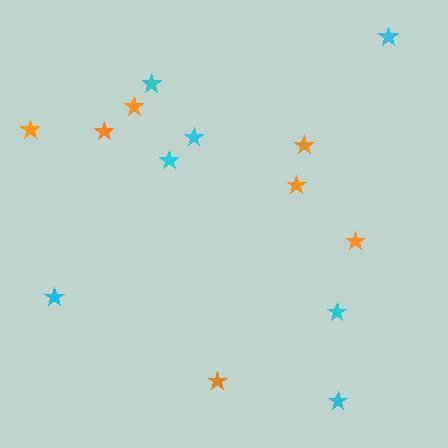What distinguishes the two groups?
There are 2 groups: one group of cyan stars (7) and one group of orange stars (7).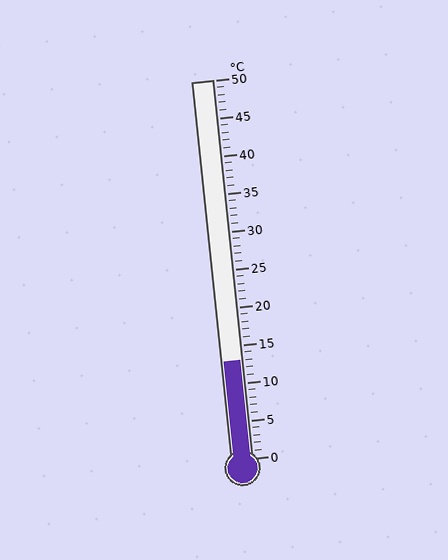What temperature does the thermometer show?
The thermometer shows approximately 13°C.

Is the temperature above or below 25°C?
The temperature is below 25°C.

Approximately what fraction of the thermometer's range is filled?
The thermometer is filled to approximately 25% of its range.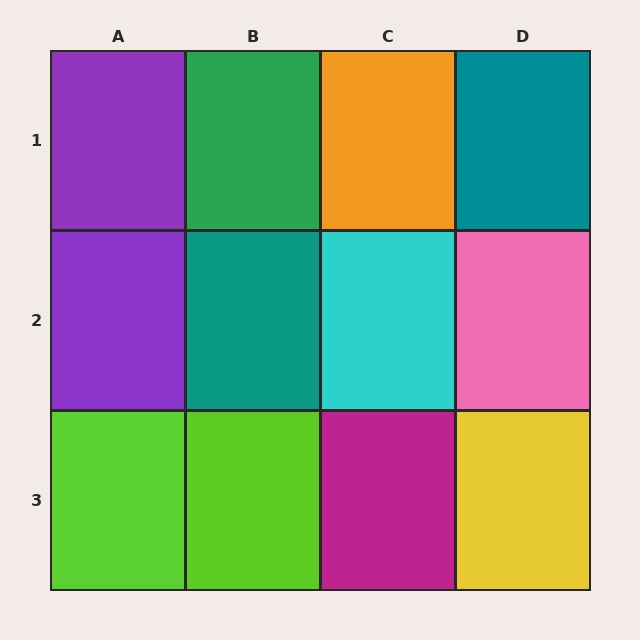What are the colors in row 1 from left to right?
Purple, green, orange, teal.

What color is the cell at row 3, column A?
Lime.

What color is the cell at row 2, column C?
Cyan.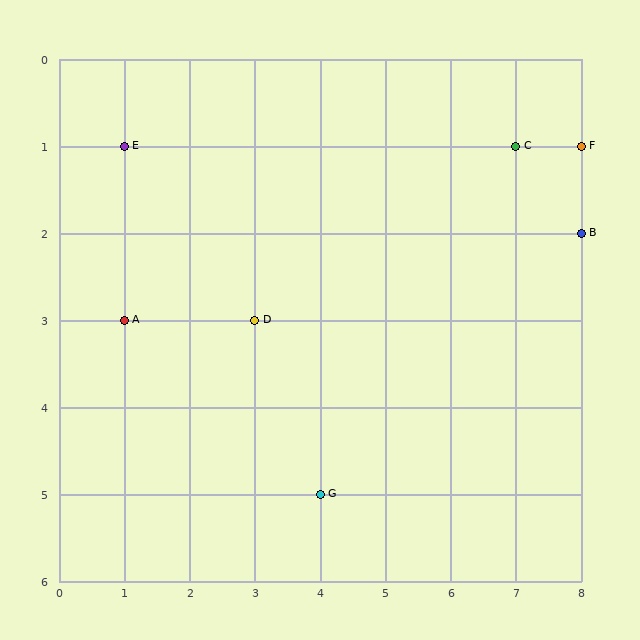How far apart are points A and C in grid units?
Points A and C are 6 columns and 2 rows apart (about 6.3 grid units diagonally).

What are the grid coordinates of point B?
Point B is at grid coordinates (8, 2).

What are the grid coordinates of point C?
Point C is at grid coordinates (7, 1).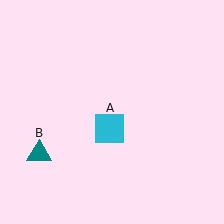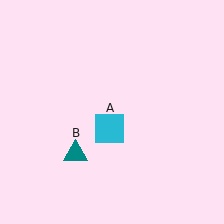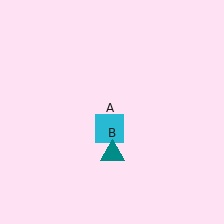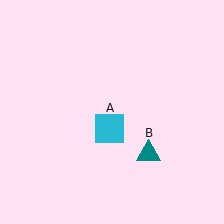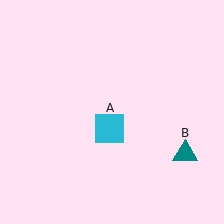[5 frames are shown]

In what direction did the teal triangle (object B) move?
The teal triangle (object B) moved right.